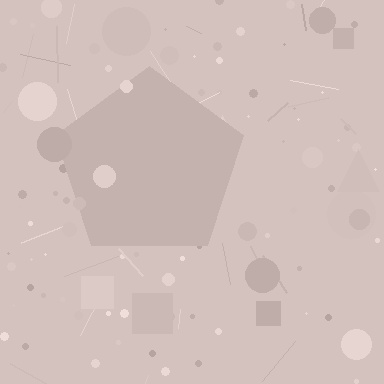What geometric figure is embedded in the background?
A pentagon is embedded in the background.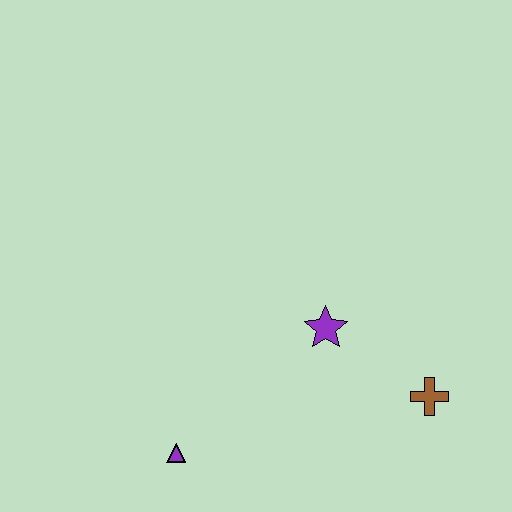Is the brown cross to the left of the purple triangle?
No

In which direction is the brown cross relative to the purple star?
The brown cross is to the right of the purple star.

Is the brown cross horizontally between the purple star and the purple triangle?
No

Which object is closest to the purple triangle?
The purple star is closest to the purple triangle.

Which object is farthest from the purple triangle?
The brown cross is farthest from the purple triangle.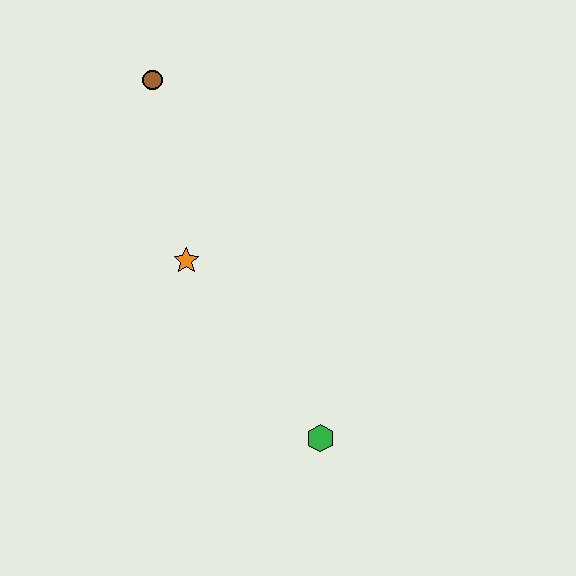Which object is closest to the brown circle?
The orange star is closest to the brown circle.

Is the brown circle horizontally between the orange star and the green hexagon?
No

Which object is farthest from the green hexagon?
The brown circle is farthest from the green hexagon.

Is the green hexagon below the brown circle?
Yes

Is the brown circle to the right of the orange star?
No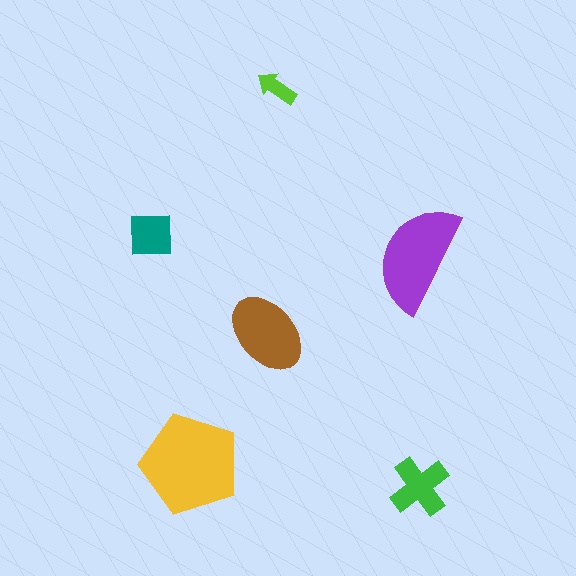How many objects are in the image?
There are 6 objects in the image.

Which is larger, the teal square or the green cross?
The green cross.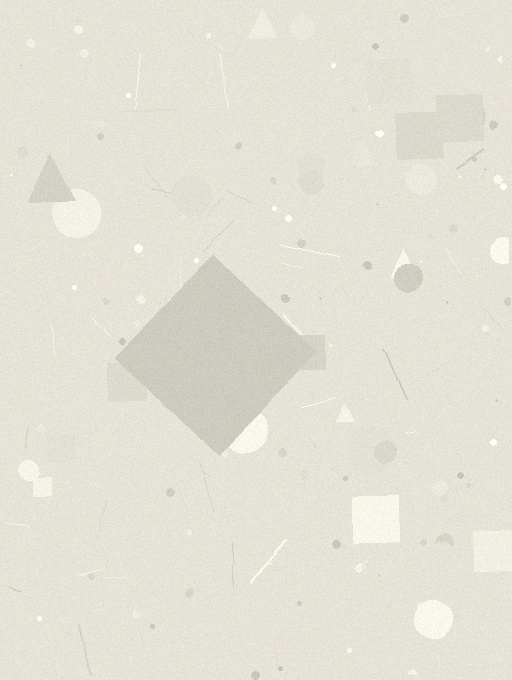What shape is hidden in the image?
A diamond is hidden in the image.